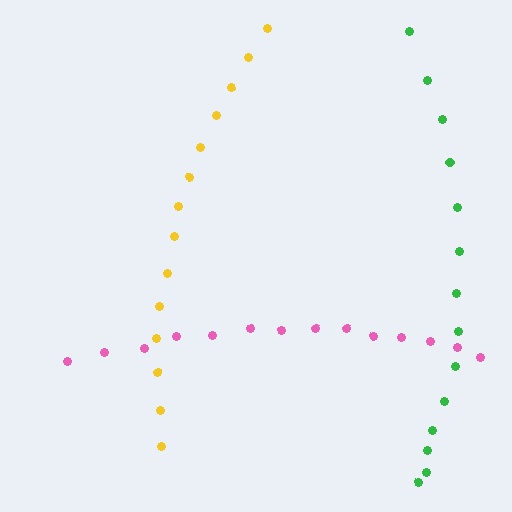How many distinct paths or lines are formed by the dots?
There are 3 distinct paths.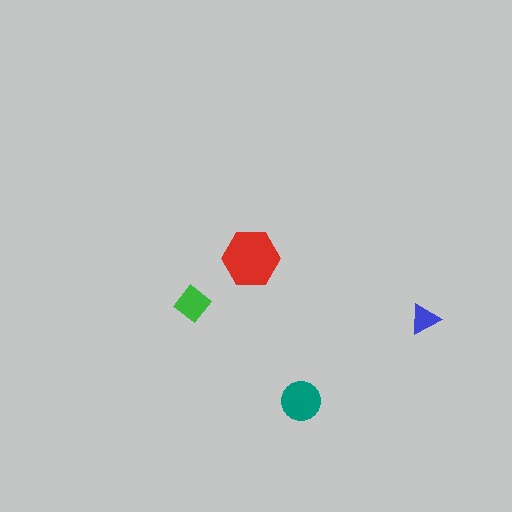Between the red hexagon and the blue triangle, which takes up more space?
The red hexagon.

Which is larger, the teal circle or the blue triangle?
The teal circle.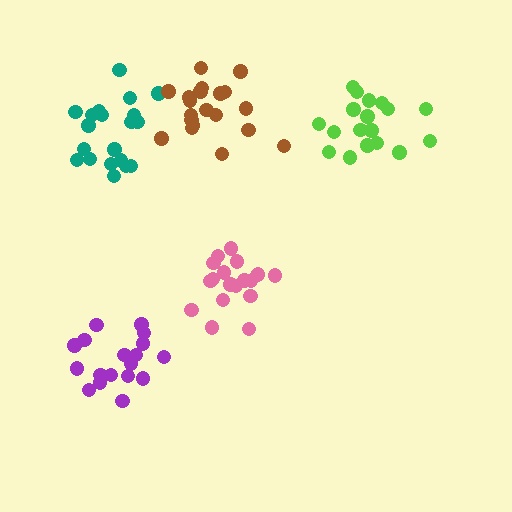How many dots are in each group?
Group 1: 19 dots, Group 2: 18 dots, Group 3: 18 dots, Group 4: 20 dots, Group 5: 20 dots (95 total).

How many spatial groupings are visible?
There are 5 spatial groupings.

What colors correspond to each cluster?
The clusters are colored: pink, purple, lime, teal, brown.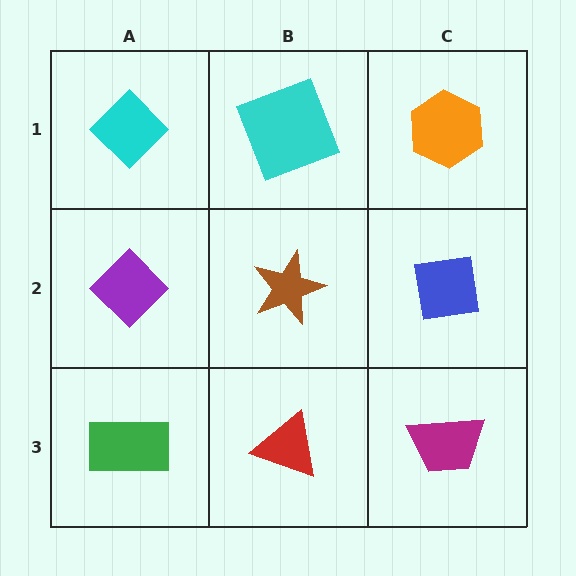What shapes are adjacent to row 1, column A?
A purple diamond (row 2, column A), a cyan square (row 1, column B).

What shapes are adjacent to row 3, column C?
A blue square (row 2, column C), a red triangle (row 3, column B).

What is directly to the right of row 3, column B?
A magenta trapezoid.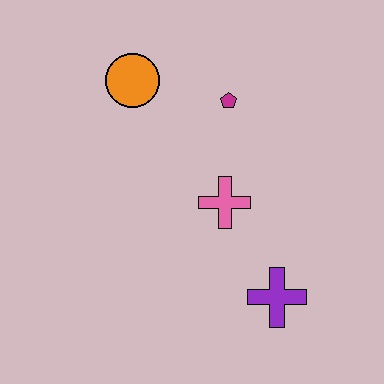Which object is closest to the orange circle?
The magenta pentagon is closest to the orange circle.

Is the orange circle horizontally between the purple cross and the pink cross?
No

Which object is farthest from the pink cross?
The orange circle is farthest from the pink cross.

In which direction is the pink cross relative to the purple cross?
The pink cross is above the purple cross.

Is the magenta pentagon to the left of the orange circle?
No